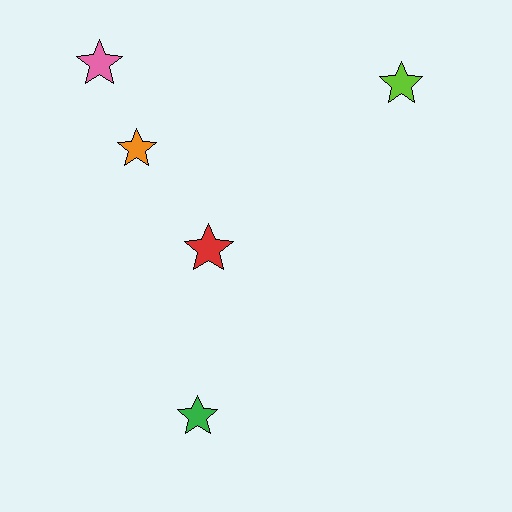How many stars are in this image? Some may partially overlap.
There are 5 stars.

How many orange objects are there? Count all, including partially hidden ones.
There is 1 orange object.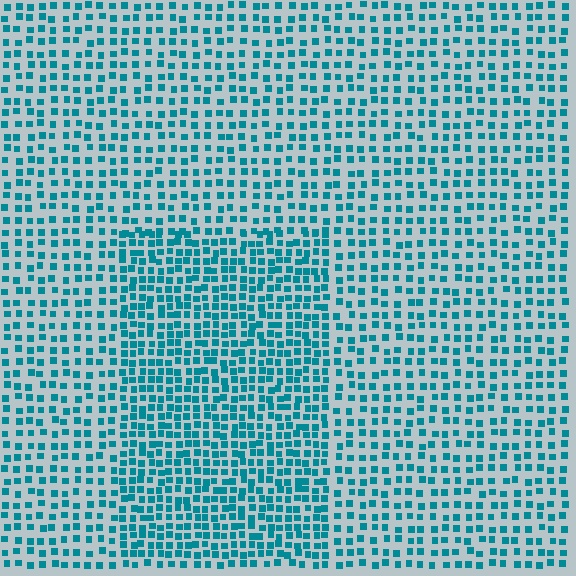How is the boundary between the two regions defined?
The boundary is defined by a change in element density (approximately 1.7x ratio). All elements are the same color, size, and shape.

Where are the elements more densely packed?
The elements are more densely packed inside the rectangle boundary.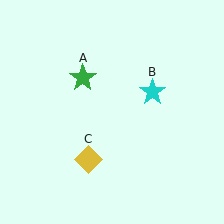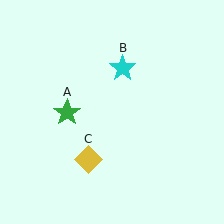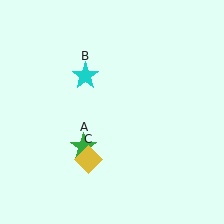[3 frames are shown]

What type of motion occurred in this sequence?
The green star (object A), cyan star (object B) rotated counterclockwise around the center of the scene.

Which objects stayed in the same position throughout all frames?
Yellow diamond (object C) remained stationary.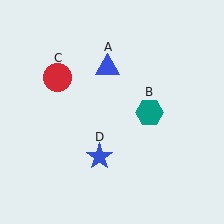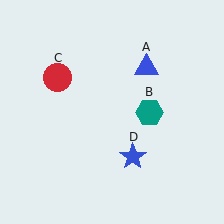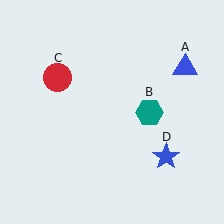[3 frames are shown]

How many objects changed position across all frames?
2 objects changed position: blue triangle (object A), blue star (object D).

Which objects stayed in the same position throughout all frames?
Teal hexagon (object B) and red circle (object C) remained stationary.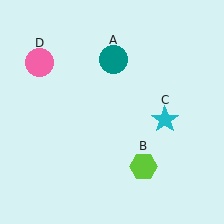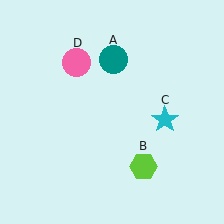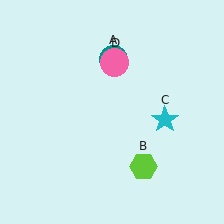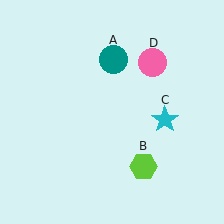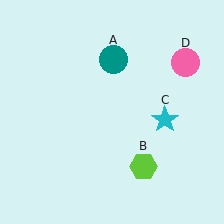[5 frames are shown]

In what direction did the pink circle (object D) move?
The pink circle (object D) moved right.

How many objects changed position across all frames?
1 object changed position: pink circle (object D).